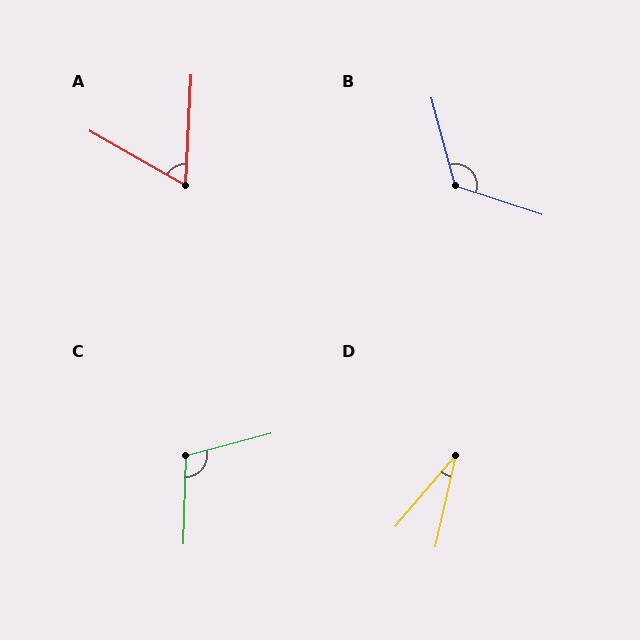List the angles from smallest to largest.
D (27°), A (63°), C (106°), B (123°).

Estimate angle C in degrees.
Approximately 106 degrees.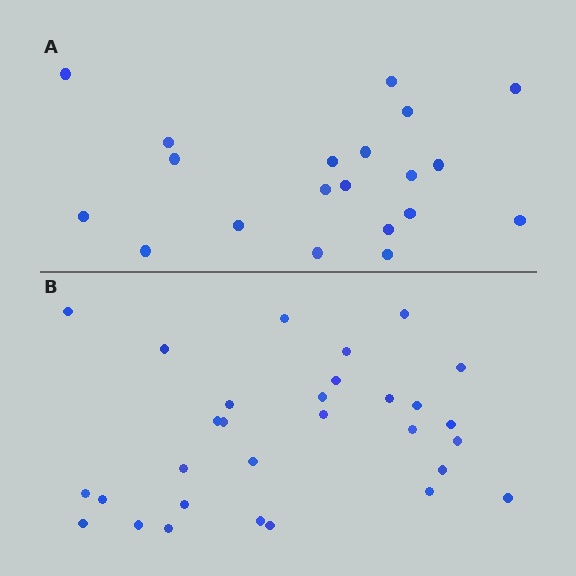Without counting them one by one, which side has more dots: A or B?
Region B (the bottom region) has more dots.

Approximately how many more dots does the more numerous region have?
Region B has roughly 10 or so more dots than region A.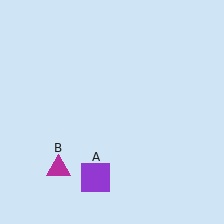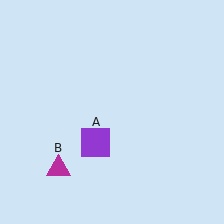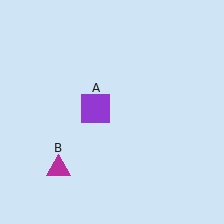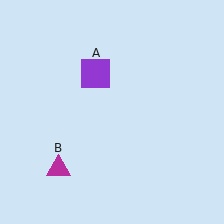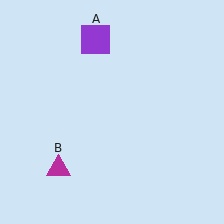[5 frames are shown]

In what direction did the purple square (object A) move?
The purple square (object A) moved up.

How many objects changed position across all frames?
1 object changed position: purple square (object A).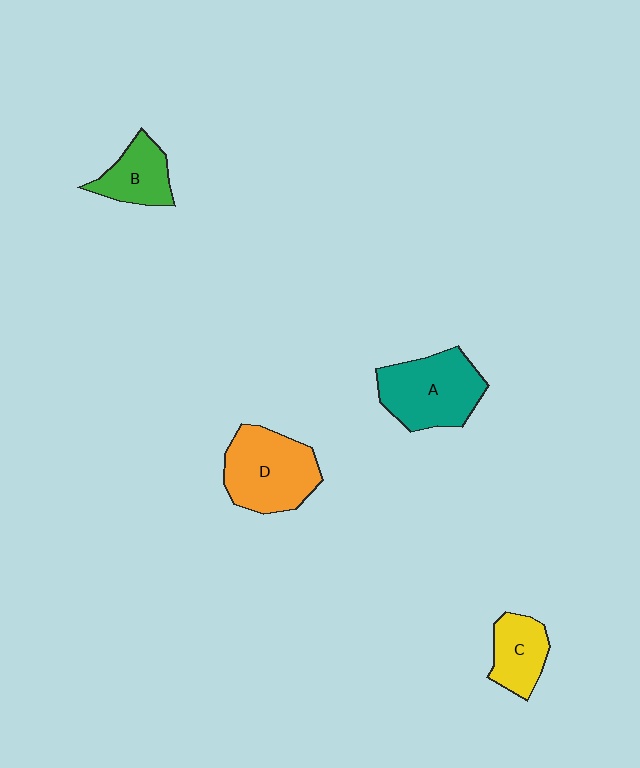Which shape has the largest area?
Shape D (orange).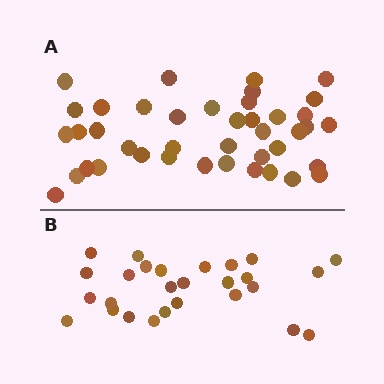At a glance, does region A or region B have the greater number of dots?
Region A (the top region) has more dots.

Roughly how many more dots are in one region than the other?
Region A has approximately 15 more dots than region B.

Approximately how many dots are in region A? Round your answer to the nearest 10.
About 40 dots. (The exact count is 41, which rounds to 40.)